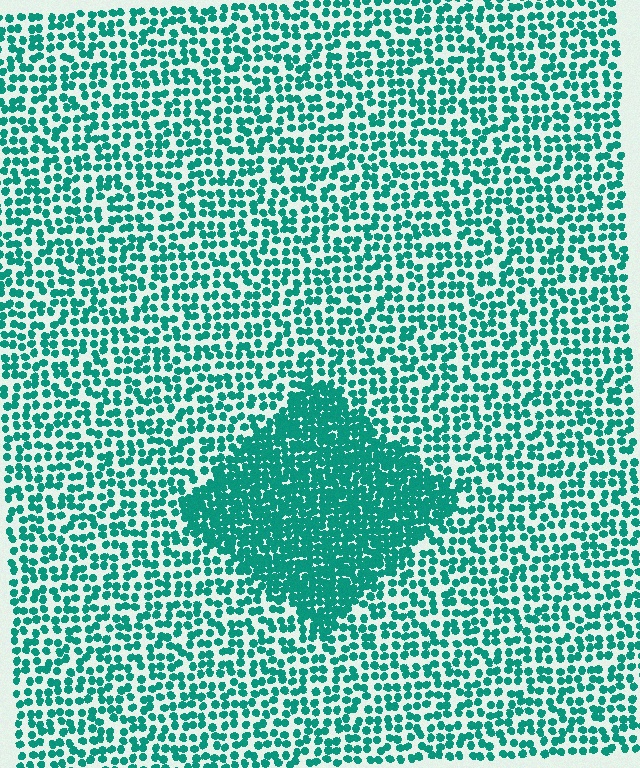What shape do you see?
I see a diamond.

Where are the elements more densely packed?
The elements are more densely packed inside the diamond boundary.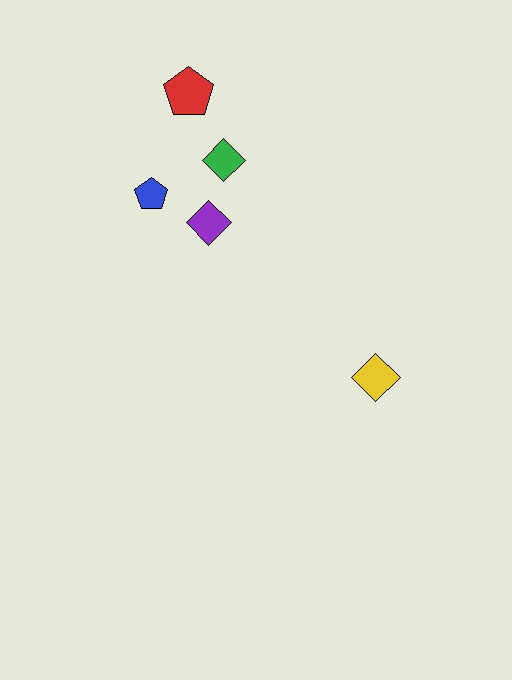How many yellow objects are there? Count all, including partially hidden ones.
There is 1 yellow object.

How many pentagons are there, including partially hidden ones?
There are 2 pentagons.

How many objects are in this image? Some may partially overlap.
There are 5 objects.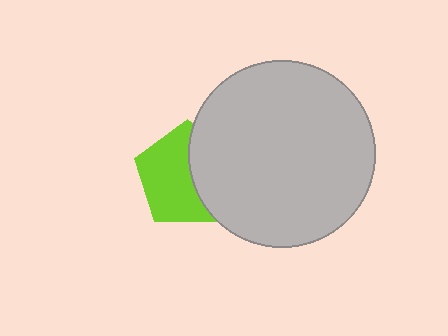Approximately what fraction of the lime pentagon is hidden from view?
Roughly 41% of the lime pentagon is hidden behind the light gray circle.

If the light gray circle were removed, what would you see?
You would see the complete lime pentagon.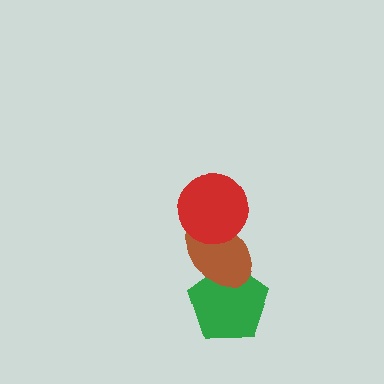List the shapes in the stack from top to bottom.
From top to bottom: the red circle, the brown ellipse, the green pentagon.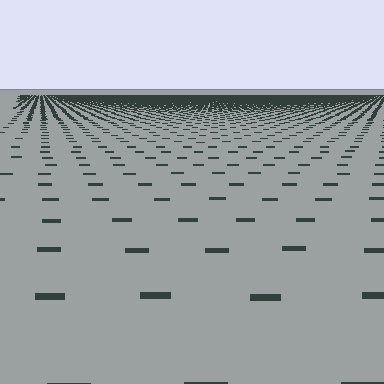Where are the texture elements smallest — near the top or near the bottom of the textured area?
Near the top.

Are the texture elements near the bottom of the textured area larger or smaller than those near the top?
Larger. Near the bottom, elements are closer to the viewer and appear at a bigger on-screen size.